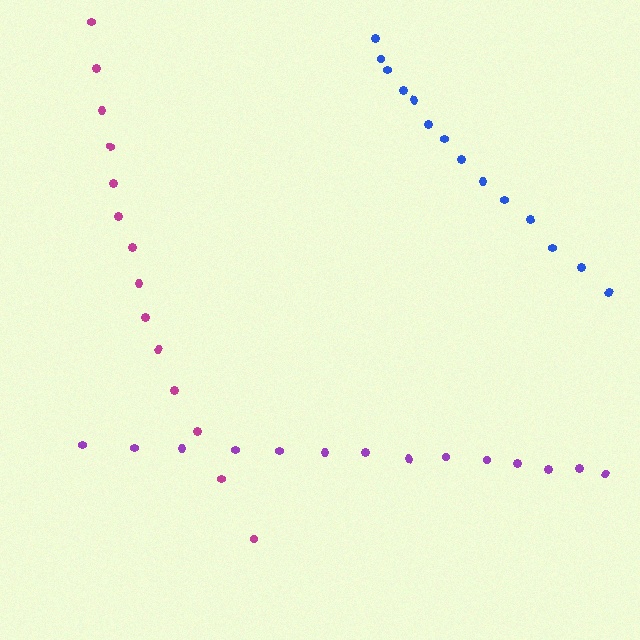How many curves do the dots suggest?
There are 3 distinct paths.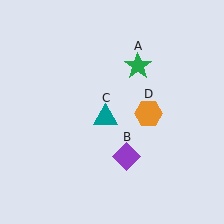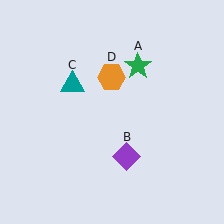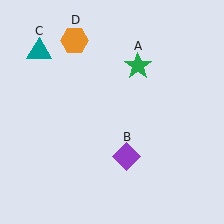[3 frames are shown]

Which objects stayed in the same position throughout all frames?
Green star (object A) and purple diamond (object B) remained stationary.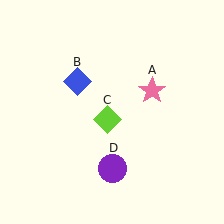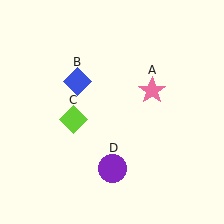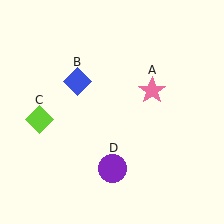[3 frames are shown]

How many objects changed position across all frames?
1 object changed position: lime diamond (object C).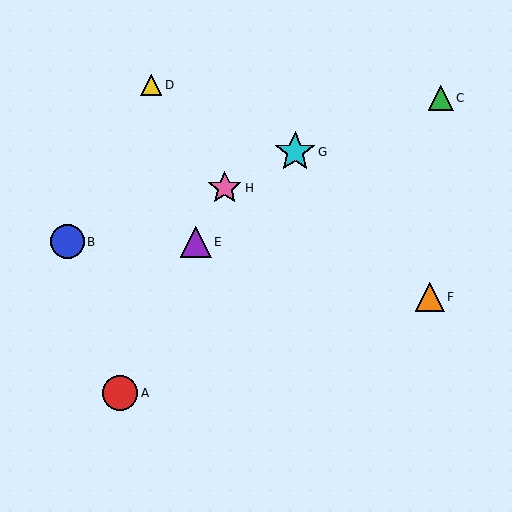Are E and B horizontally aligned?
Yes, both are at y≈242.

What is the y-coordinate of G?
Object G is at y≈152.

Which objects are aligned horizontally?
Objects B, E are aligned horizontally.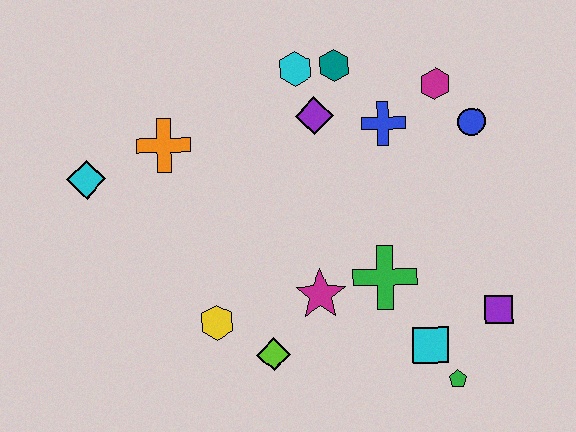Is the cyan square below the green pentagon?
No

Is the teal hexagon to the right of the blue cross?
No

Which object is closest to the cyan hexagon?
The teal hexagon is closest to the cyan hexagon.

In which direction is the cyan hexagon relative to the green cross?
The cyan hexagon is above the green cross.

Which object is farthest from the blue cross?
The cyan diamond is farthest from the blue cross.